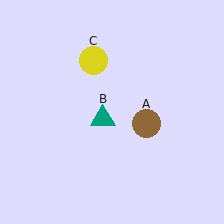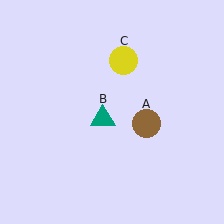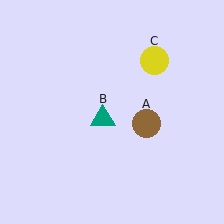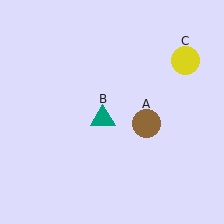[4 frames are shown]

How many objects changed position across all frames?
1 object changed position: yellow circle (object C).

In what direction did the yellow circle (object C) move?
The yellow circle (object C) moved right.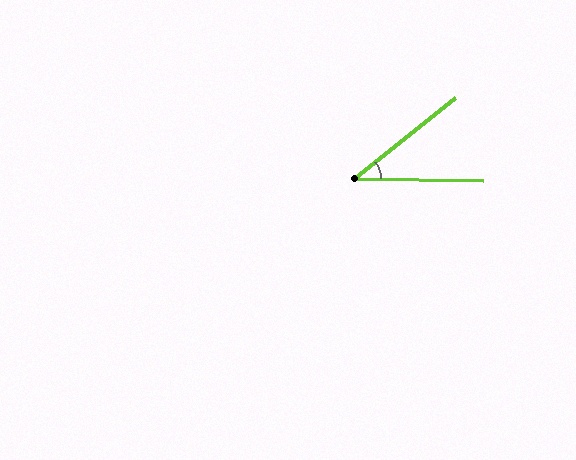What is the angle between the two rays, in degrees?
Approximately 40 degrees.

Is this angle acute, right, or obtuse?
It is acute.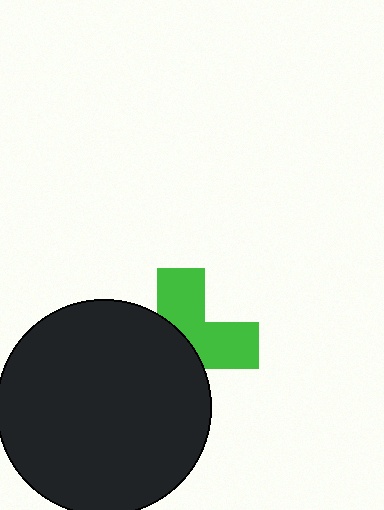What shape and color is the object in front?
The object in front is a black circle.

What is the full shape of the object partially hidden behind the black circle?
The partially hidden object is a green cross.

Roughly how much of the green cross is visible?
About half of it is visible (roughly 46%).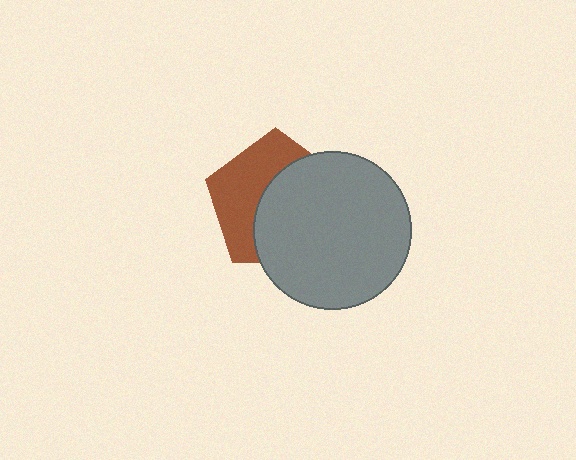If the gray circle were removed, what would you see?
You would see the complete brown pentagon.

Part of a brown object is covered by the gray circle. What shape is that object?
It is a pentagon.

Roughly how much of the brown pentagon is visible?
A small part of it is visible (roughly 44%).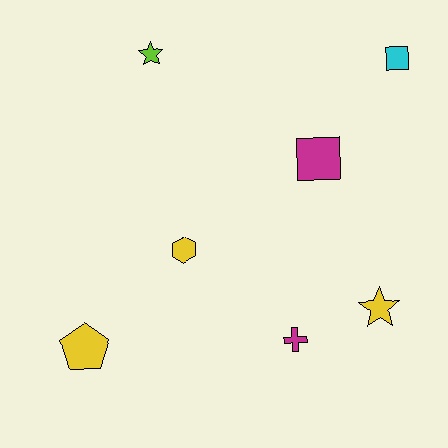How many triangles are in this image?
There are no triangles.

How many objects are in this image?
There are 7 objects.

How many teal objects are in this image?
There are no teal objects.